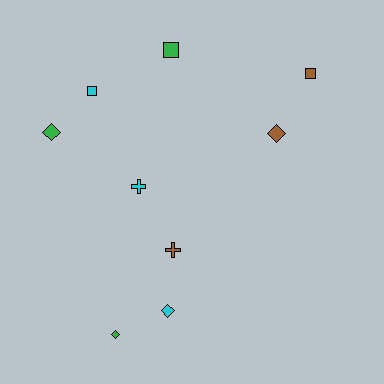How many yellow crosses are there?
There are no yellow crosses.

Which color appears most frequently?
Green, with 3 objects.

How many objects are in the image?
There are 9 objects.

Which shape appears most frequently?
Diamond, with 4 objects.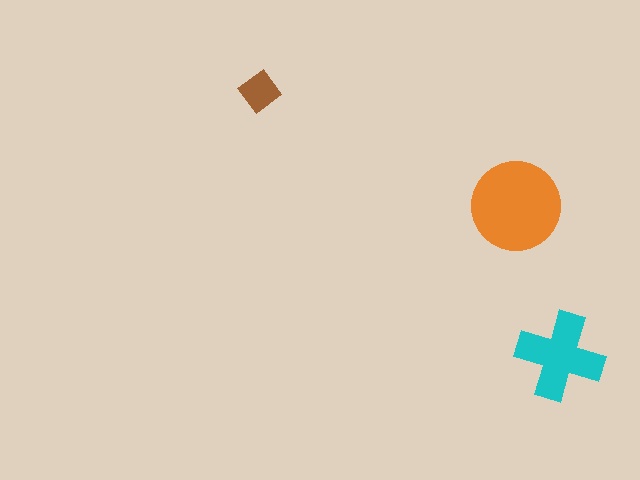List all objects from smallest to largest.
The brown diamond, the cyan cross, the orange circle.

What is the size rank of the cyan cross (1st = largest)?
2nd.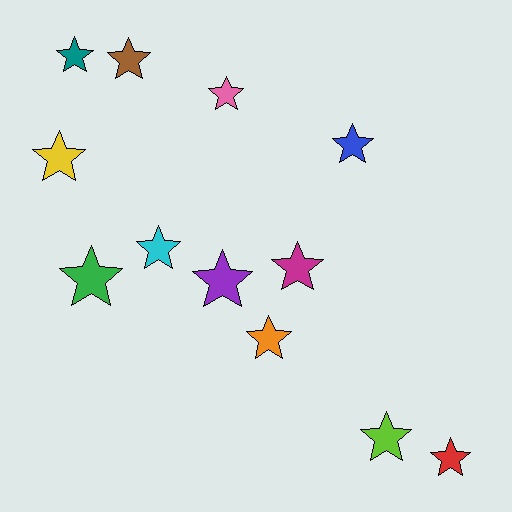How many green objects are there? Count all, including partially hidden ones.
There is 1 green object.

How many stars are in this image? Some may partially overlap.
There are 12 stars.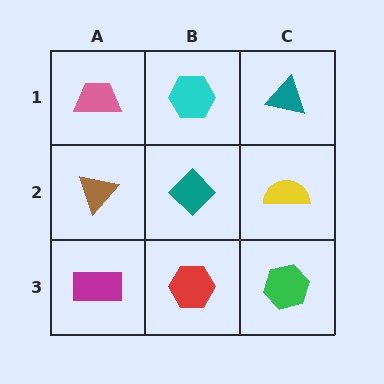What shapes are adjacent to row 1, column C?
A yellow semicircle (row 2, column C), a cyan hexagon (row 1, column B).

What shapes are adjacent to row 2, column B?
A cyan hexagon (row 1, column B), a red hexagon (row 3, column B), a brown triangle (row 2, column A), a yellow semicircle (row 2, column C).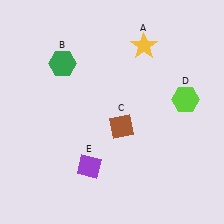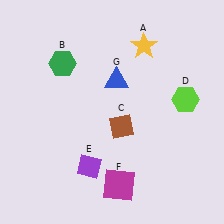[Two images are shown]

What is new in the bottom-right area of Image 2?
A magenta square (F) was added in the bottom-right area of Image 2.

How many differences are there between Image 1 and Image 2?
There are 2 differences between the two images.